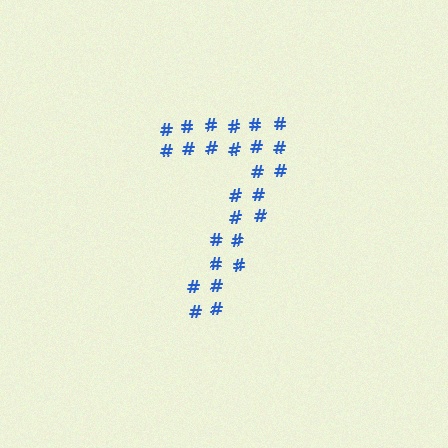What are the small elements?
The small elements are hash symbols.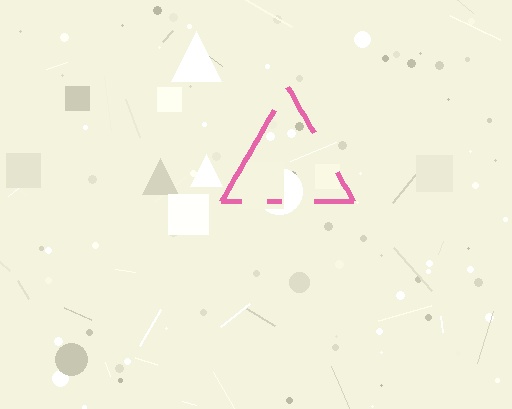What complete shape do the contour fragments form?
The contour fragments form a triangle.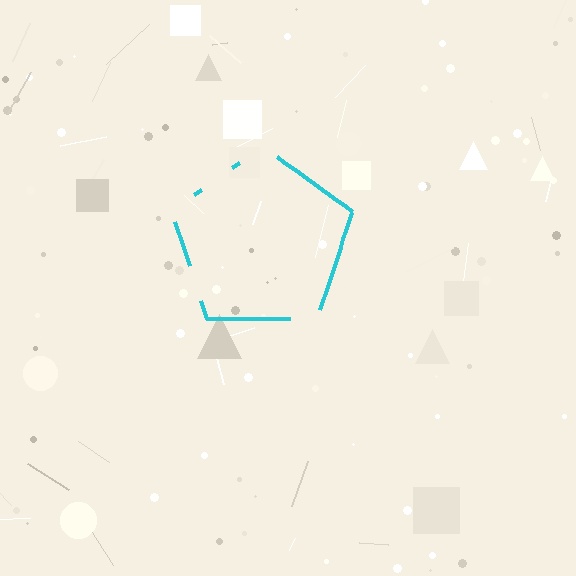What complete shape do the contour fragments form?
The contour fragments form a pentagon.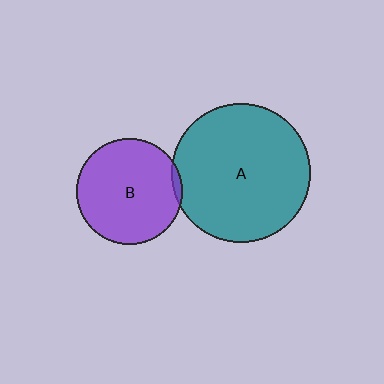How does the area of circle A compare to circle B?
Approximately 1.7 times.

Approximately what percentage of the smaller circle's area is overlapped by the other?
Approximately 5%.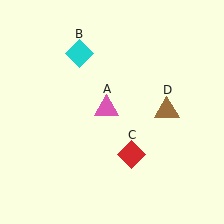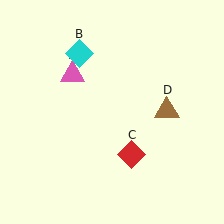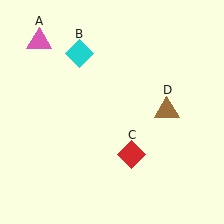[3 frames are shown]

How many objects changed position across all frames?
1 object changed position: pink triangle (object A).